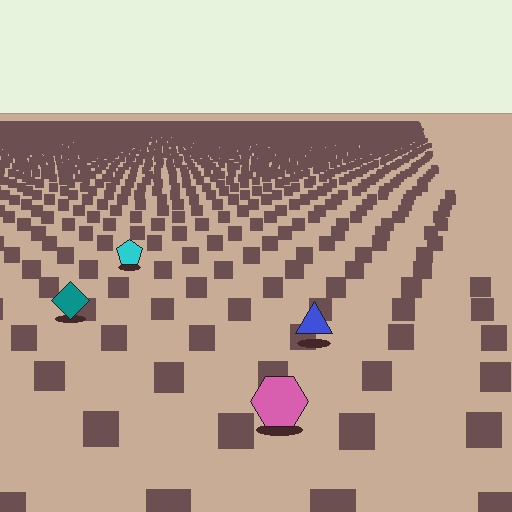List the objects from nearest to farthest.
From nearest to farthest: the pink hexagon, the blue triangle, the teal diamond, the cyan pentagon.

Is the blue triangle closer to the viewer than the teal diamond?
Yes. The blue triangle is closer — you can tell from the texture gradient: the ground texture is coarser near it.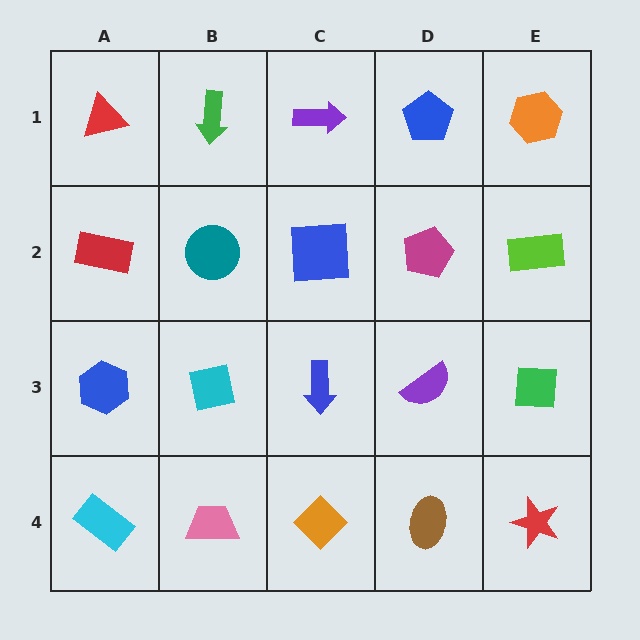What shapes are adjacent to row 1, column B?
A teal circle (row 2, column B), a red triangle (row 1, column A), a purple arrow (row 1, column C).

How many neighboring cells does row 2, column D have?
4.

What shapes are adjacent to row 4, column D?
A purple semicircle (row 3, column D), an orange diamond (row 4, column C), a red star (row 4, column E).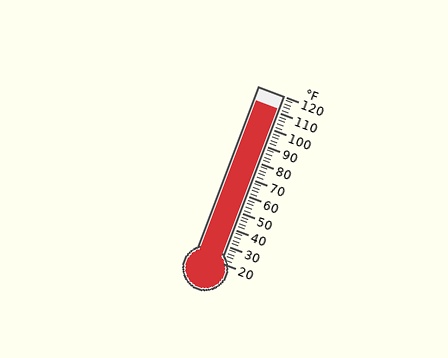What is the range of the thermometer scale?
The thermometer scale ranges from 20°F to 120°F.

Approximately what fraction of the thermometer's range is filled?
The thermometer is filled to approximately 90% of its range.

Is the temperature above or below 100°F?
The temperature is above 100°F.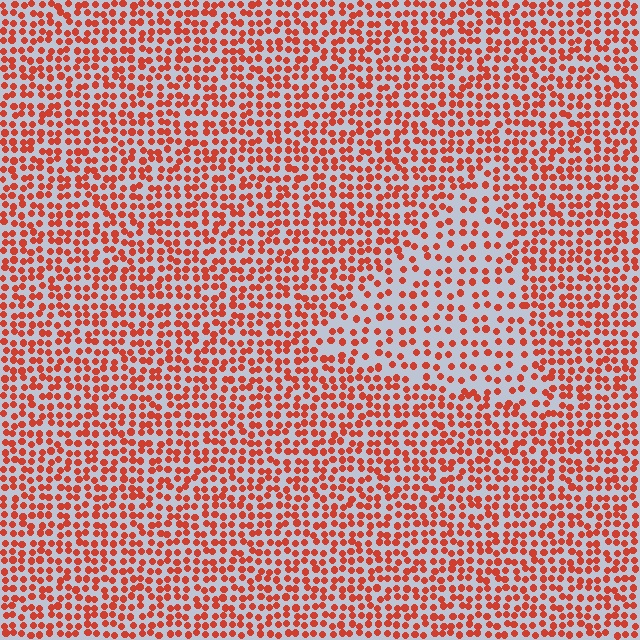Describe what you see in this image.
The image contains small red elements arranged at two different densities. A triangle-shaped region is visible where the elements are less densely packed than the surrounding area.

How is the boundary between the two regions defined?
The boundary is defined by a change in element density (approximately 1.7x ratio). All elements are the same color, size, and shape.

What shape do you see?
I see a triangle.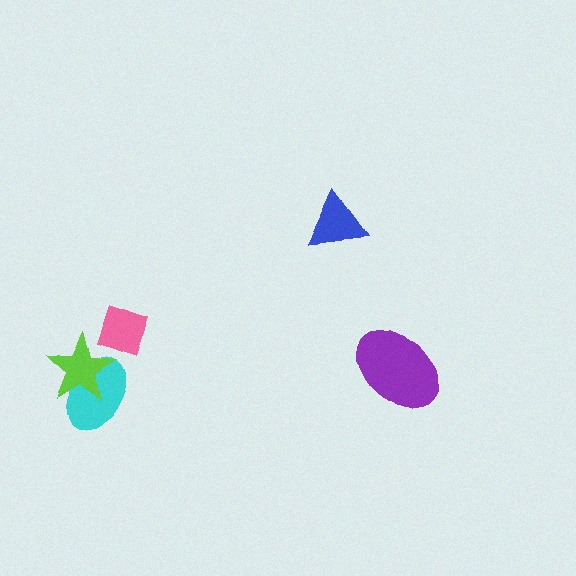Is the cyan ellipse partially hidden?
Yes, it is partially covered by another shape.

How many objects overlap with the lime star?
2 objects overlap with the lime star.